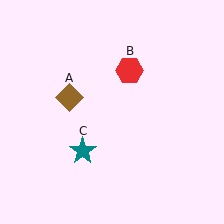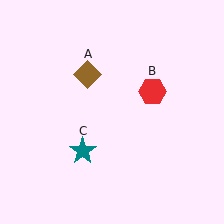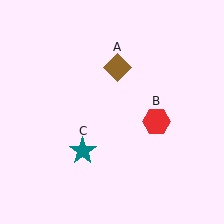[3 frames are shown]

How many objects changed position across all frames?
2 objects changed position: brown diamond (object A), red hexagon (object B).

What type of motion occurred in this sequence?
The brown diamond (object A), red hexagon (object B) rotated clockwise around the center of the scene.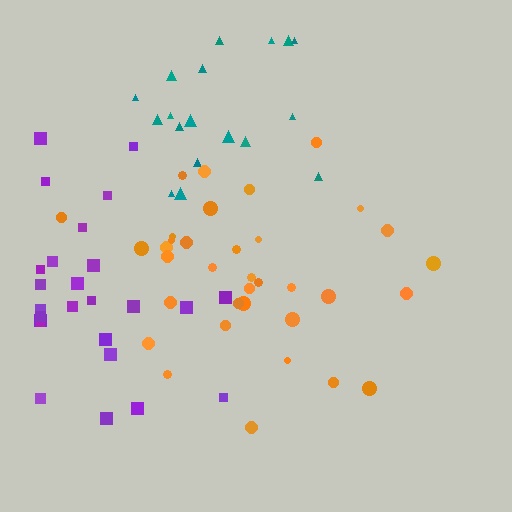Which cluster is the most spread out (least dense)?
Purple.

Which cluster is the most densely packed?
Teal.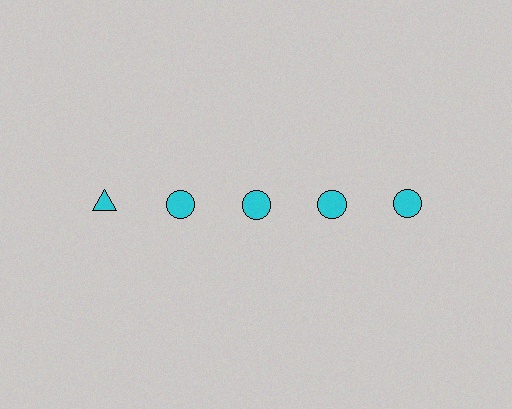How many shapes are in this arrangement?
There are 5 shapes arranged in a grid pattern.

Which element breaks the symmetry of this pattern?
The cyan triangle in the top row, leftmost column breaks the symmetry. All other shapes are cyan circles.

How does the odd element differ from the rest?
It has a different shape: triangle instead of circle.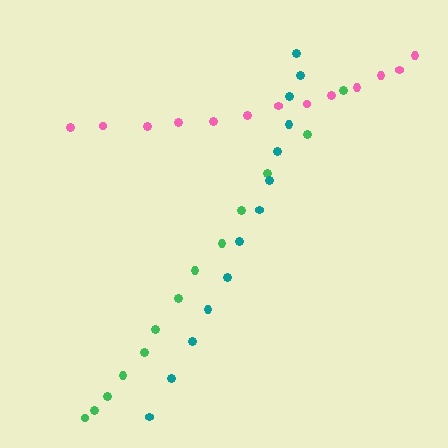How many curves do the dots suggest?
There are 3 distinct paths.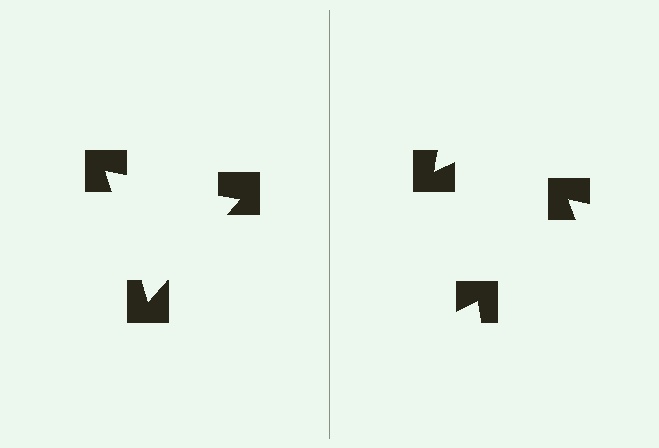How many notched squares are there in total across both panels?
6 — 3 on each side.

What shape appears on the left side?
An illusory triangle.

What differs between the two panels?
The notched squares are positioned identically on both sides; only the wedge orientations differ. On the left they align to a triangle; on the right they are misaligned.